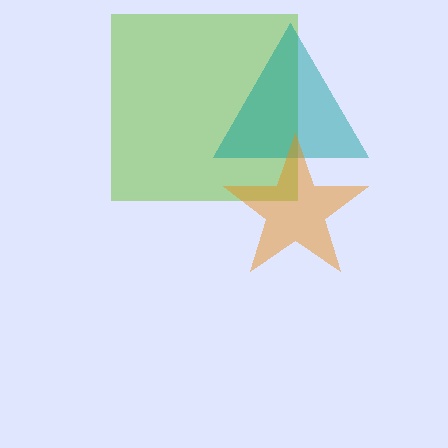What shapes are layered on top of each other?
The layered shapes are: a lime square, a teal triangle, an orange star.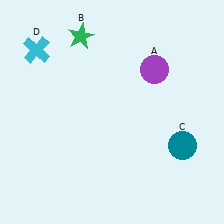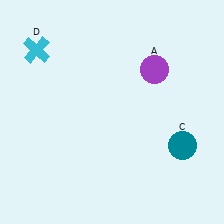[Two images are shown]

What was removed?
The green star (B) was removed in Image 2.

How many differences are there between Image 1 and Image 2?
There is 1 difference between the two images.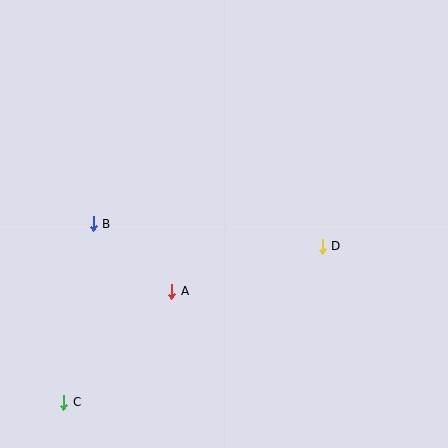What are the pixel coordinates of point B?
Point B is at (93, 224).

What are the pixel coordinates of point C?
Point C is at (64, 402).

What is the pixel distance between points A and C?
The distance between A and C is 155 pixels.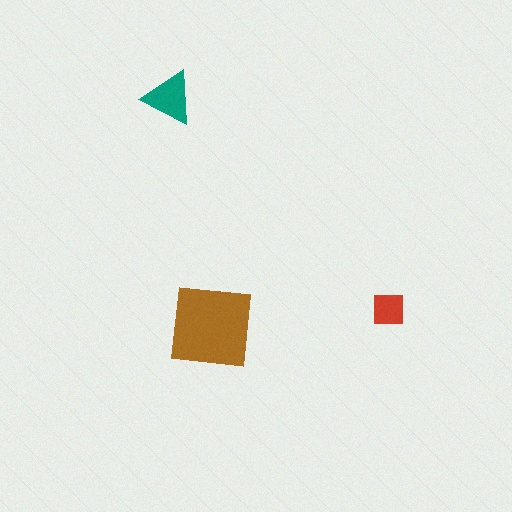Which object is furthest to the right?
The red square is rightmost.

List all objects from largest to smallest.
The brown square, the teal triangle, the red square.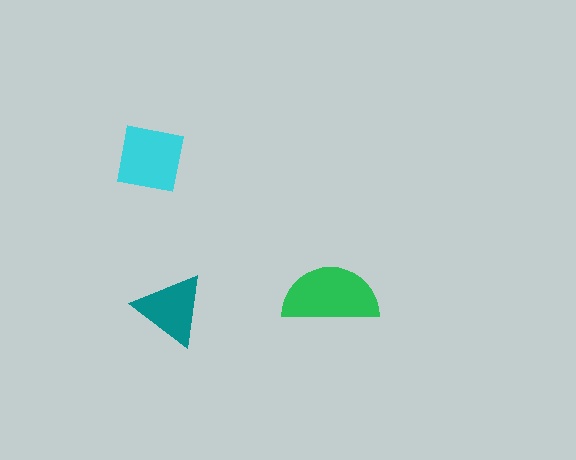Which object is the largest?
The green semicircle.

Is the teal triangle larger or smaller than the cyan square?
Smaller.